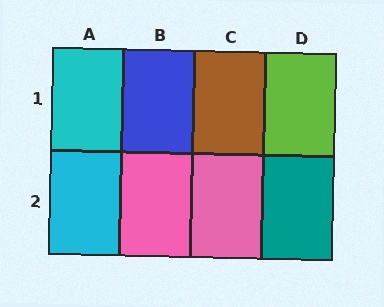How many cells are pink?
2 cells are pink.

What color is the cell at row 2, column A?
Cyan.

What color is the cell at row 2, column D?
Teal.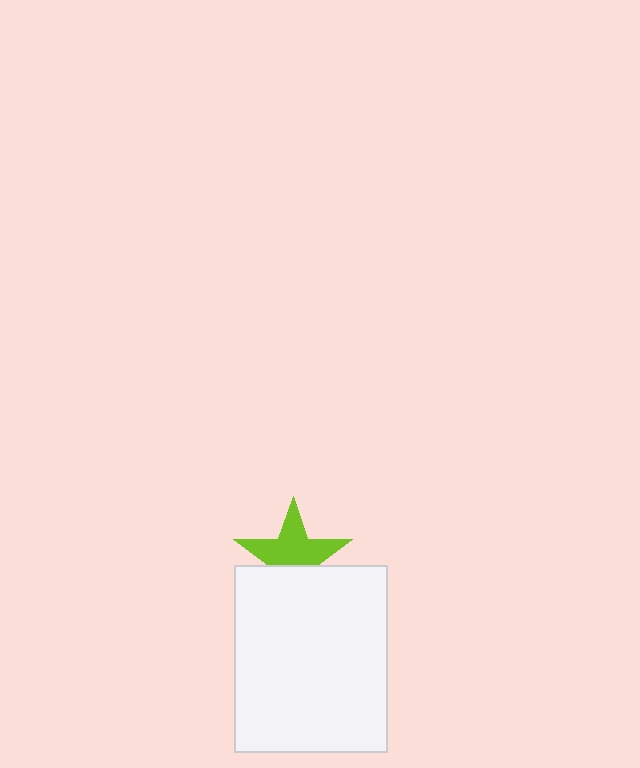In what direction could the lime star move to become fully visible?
The lime star could move up. That would shift it out from behind the white rectangle entirely.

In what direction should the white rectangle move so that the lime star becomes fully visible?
The white rectangle should move down. That is the shortest direction to clear the overlap and leave the lime star fully visible.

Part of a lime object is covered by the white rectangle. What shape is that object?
It is a star.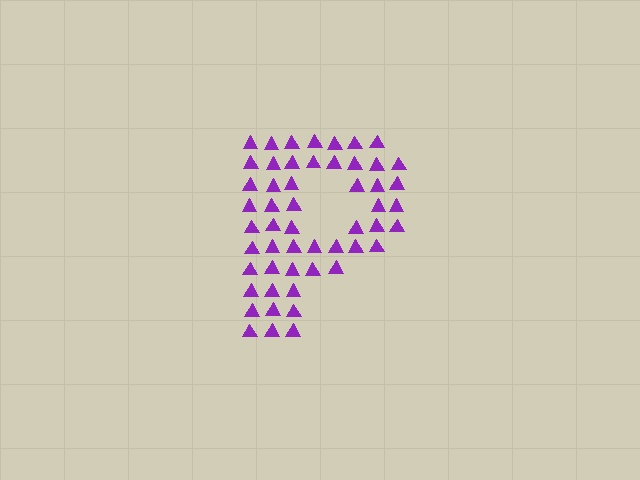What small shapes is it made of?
It is made of small triangles.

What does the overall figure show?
The overall figure shows the letter P.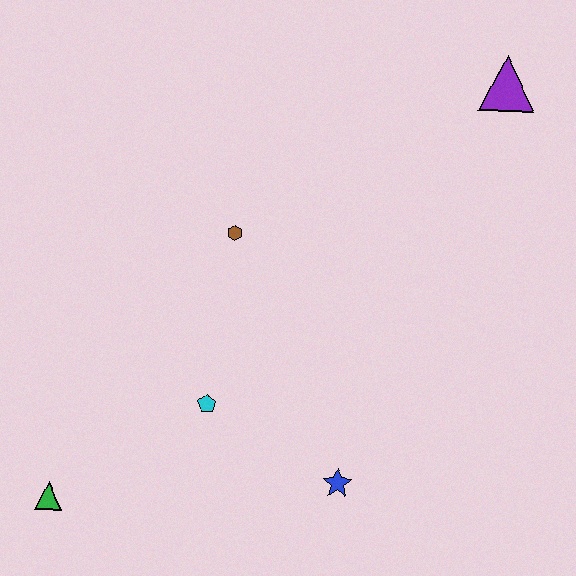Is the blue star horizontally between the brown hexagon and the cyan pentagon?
No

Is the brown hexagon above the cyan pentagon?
Yes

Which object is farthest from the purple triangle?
The green triangle is farthest from the purple triangle.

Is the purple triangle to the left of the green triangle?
No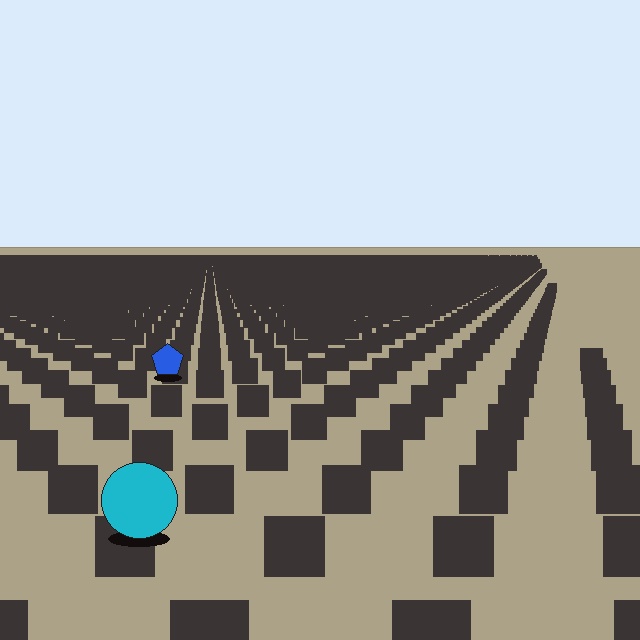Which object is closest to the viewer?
The cyan circle is closest. The texture marks near it are larger and more spread out.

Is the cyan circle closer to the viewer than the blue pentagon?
Yes. The cyan circle is closer — you can tell from the texture gradient: the ground texture is coarser near it.